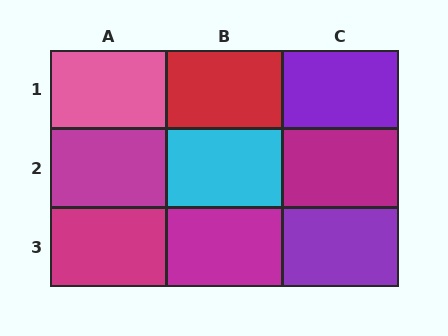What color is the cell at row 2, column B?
Cyan.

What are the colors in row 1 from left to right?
Pink, red, purple.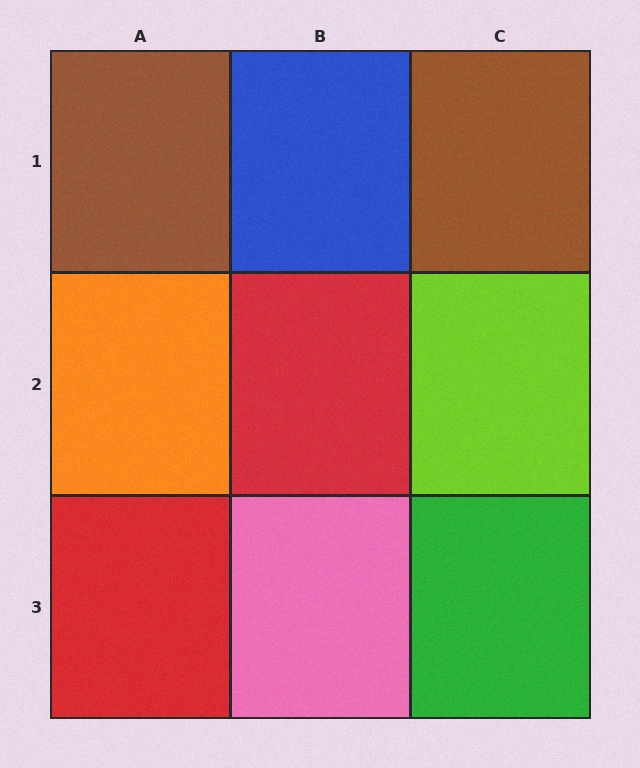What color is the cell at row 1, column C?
Brown.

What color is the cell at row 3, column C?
Green.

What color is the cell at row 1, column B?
Blue.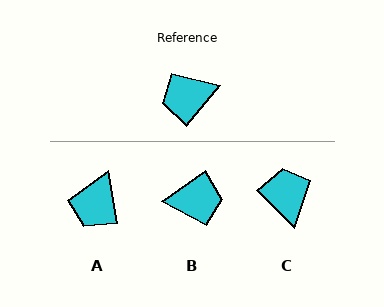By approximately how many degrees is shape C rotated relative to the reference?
Approximately 96 degrees clockwise.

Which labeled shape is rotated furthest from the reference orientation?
B, about 164 degrees away.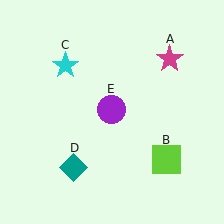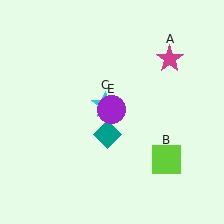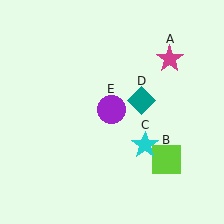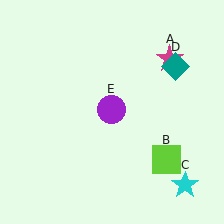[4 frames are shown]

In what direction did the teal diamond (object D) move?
The teal diamond (object D) moved up and to the right.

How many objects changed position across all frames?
2 objects changed position: cyan star (object C), teal diamond (object D).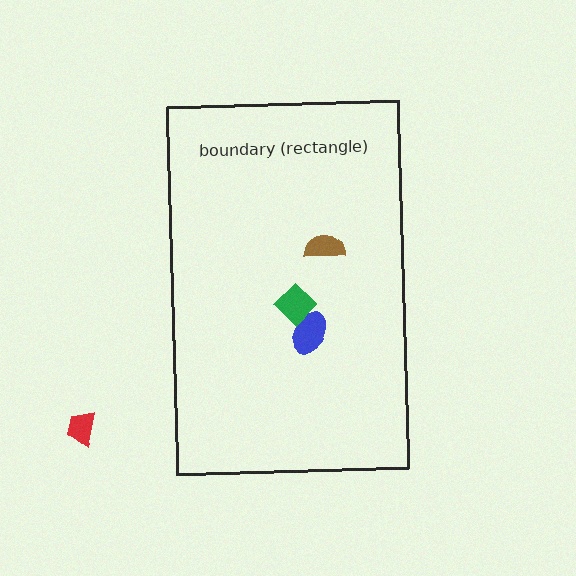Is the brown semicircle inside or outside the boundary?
Inside.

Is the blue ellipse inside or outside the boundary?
Inside.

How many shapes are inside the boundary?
3 inside, 1 outside.